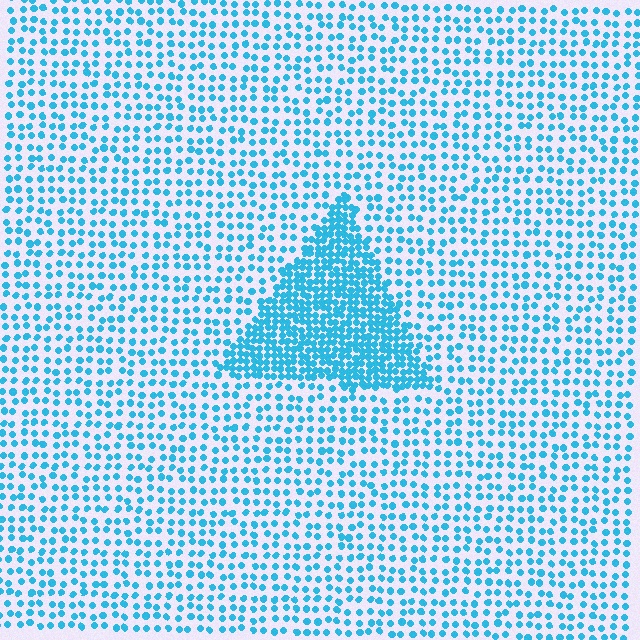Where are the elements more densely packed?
The elements are more densely packed inside the triangle boundary.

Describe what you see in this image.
The image contains small cyan elements arranged at two different densities. A triangle-shaped region is visible where the elements are more densely packed than the surrounding area.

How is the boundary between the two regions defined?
The boundary is defined by a change in element density (approximately 2.4x ratio). All elements are the same color, size, and shape.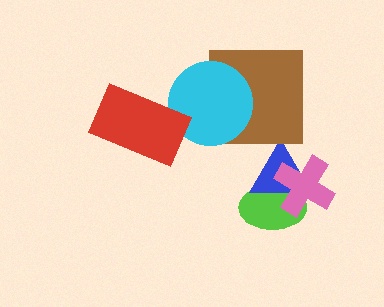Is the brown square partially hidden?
Yes, it is partially covered by another shape.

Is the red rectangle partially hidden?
No, no other shape covers it.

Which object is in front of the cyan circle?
The red rectangle is in front of the cyan circle.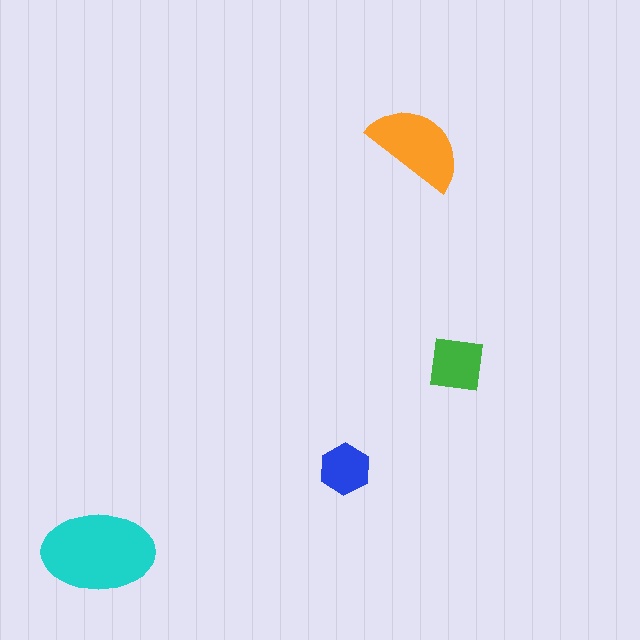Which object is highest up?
The orange semicircle is topmost.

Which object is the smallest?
The blue hexagon.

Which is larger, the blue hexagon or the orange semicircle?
The orange semicircle.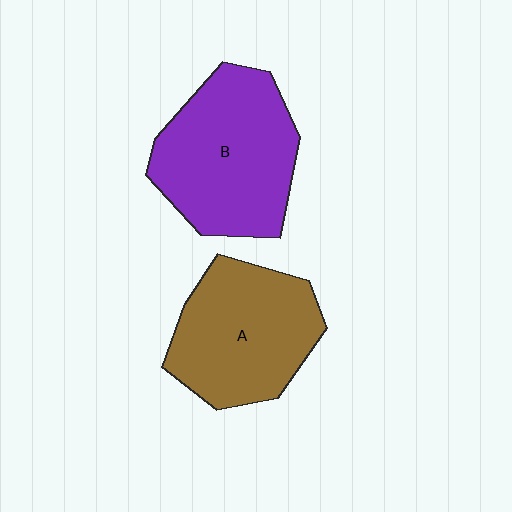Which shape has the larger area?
Shape B (purple).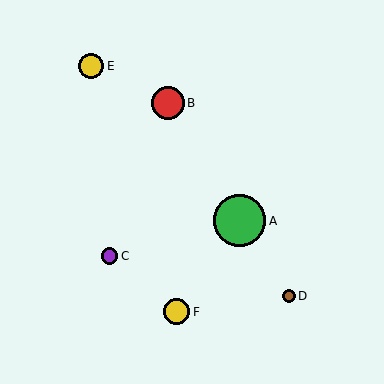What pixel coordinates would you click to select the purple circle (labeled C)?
Click at (109, 256) to select the purple circle C.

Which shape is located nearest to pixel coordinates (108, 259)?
The purple circle (labeled C) at (109, 256) is nearest to that location.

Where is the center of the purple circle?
The center of the purple circle is at (109, 256).